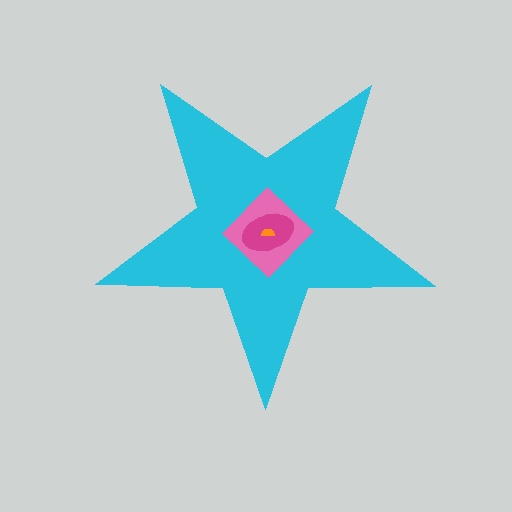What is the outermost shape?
The cyan star.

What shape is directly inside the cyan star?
The pink diamond.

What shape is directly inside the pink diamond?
The magenta ellipse.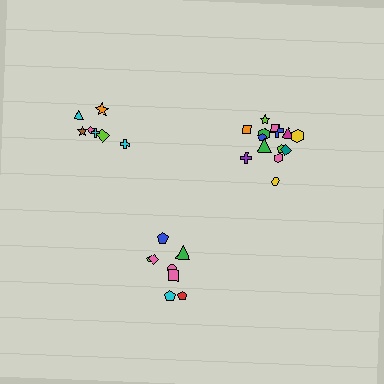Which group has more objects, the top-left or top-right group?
The top-right group.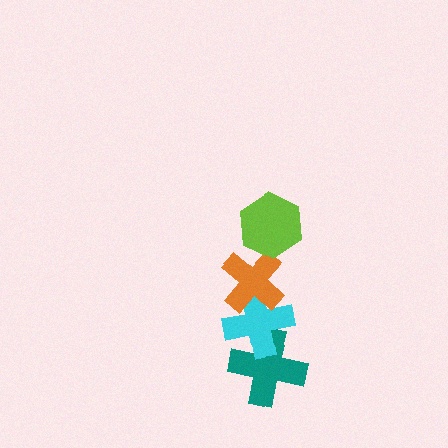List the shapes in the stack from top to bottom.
From top to bottom: the lime hexagon, the orange cross, the cyan cross, the teal cross.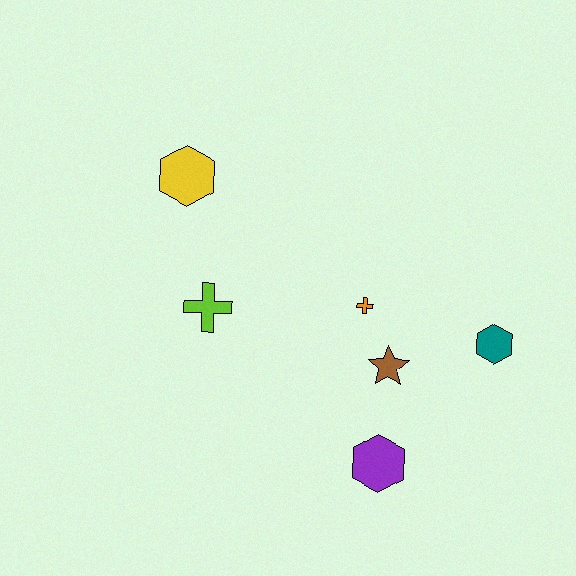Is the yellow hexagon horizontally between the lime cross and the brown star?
No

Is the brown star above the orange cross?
No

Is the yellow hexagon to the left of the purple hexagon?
Yes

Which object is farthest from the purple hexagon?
The yellow hexagon is farthest from the purple hexagon.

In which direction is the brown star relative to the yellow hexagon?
The brown star is to the right of the yellow hexagon.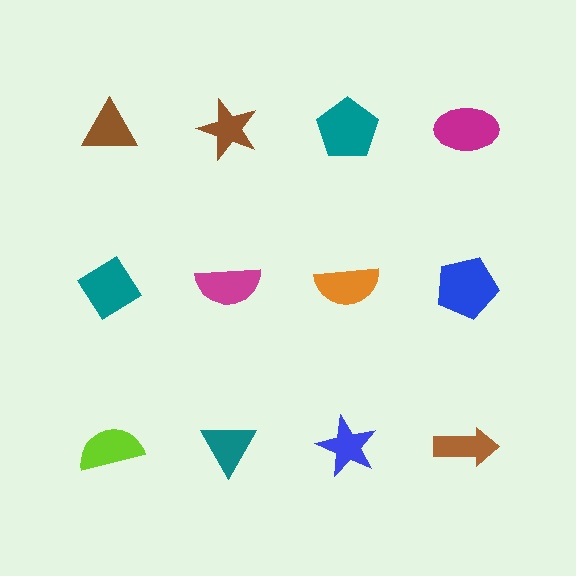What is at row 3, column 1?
A lime semicircle.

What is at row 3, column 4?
A brown arrow.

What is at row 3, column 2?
A teal triangle.